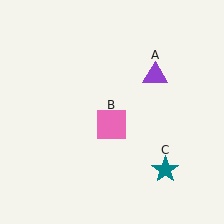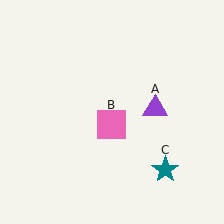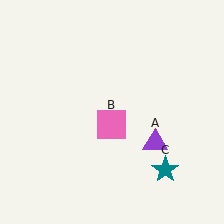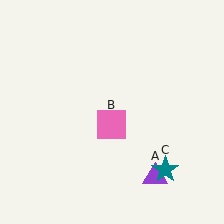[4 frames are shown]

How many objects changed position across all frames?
1 object changed position: purple triangle (object A).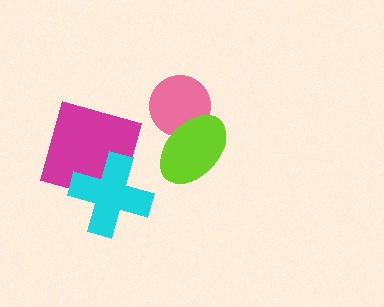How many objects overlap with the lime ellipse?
1 object overlaps with the lime ellipse.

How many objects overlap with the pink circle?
1 object overlaps with the pink circle.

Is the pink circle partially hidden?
Yes, it is partially covered by another shape.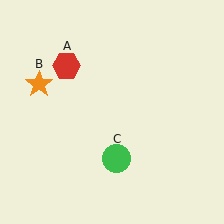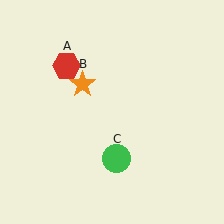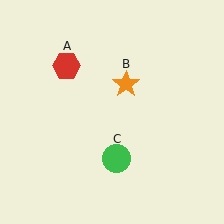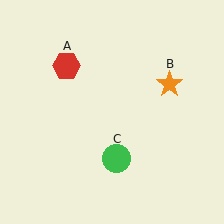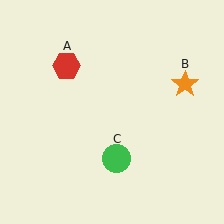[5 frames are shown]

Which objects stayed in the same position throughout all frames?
Red hexagon (object A) and green circle (object C) remained stationary.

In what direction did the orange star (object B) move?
The orange star (object B) moved right.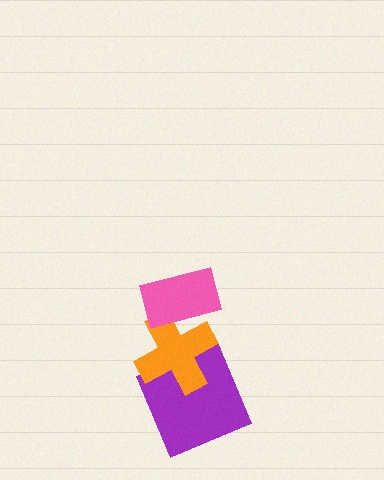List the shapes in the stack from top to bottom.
From top to bottom: the pink rectangle, the orange cross, the purple square.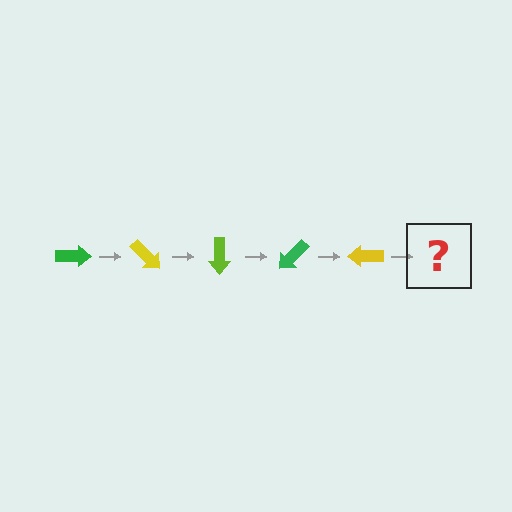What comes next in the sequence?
The next element should be a lime arrow, rotated 225 degrees from the start.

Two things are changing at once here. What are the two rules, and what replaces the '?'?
The two rules are that it rotates 45 degrees each step and the color cycles through green, yellow, and lime. The '?' should be a lime arrow, rotated 225 degrees from the start.